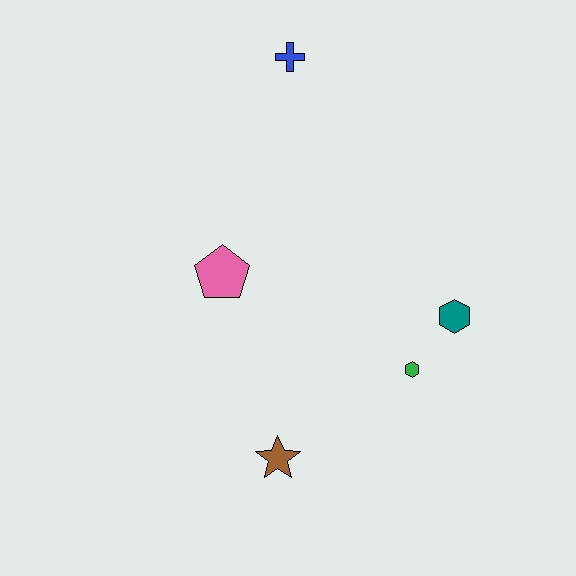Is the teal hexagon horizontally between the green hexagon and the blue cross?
No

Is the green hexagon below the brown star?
No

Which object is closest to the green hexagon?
The teal hexagon is closest to the green hexagon.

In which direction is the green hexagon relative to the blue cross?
The green hexagon is below the blue cross.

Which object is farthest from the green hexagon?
The blue cross is farthest from the green hexagon.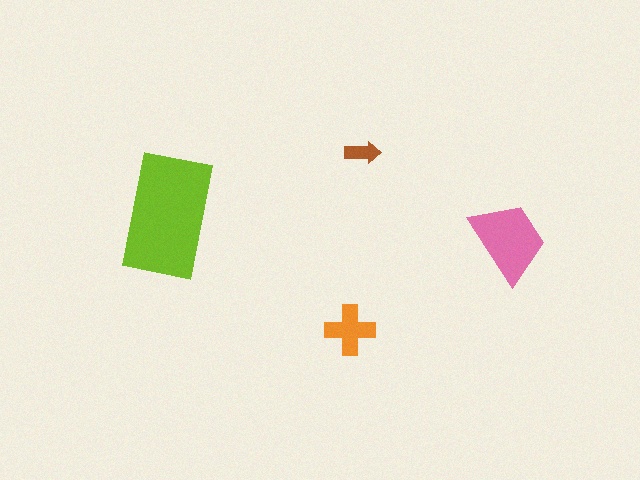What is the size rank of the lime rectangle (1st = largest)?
1st.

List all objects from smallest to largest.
The brown arrow, the orange cross, the pink trapezoid, the lime rectangle.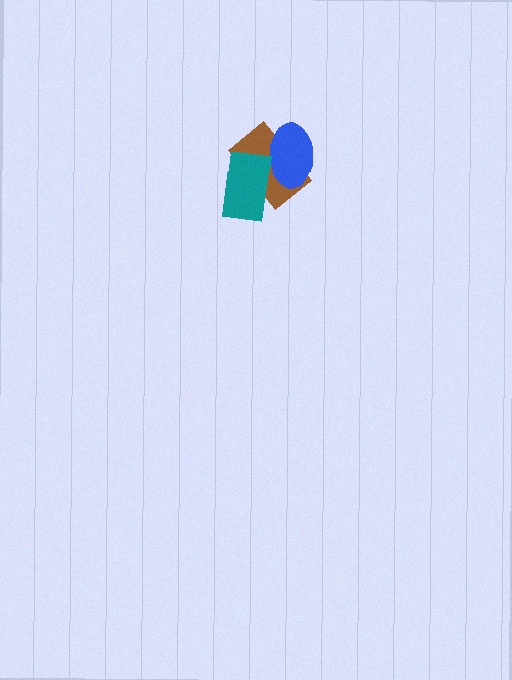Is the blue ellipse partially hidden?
Yes, it is partially covered by another shape.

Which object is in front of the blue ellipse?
The teal rectangle is in front of the blue ellipse.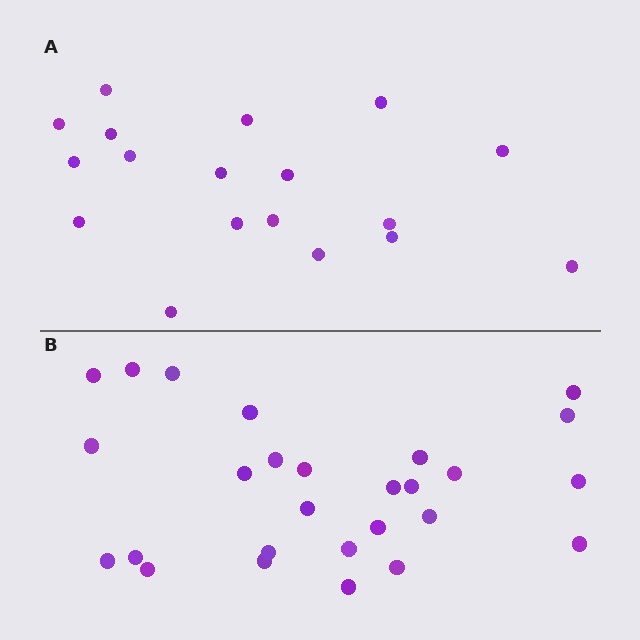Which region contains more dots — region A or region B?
Region B (the bottom region) has more dots.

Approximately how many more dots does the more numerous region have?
Region B has roughly 8 or so more dots than region A.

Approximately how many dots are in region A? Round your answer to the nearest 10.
About 20 dots. (The exact count is 18, which rounds to 20.)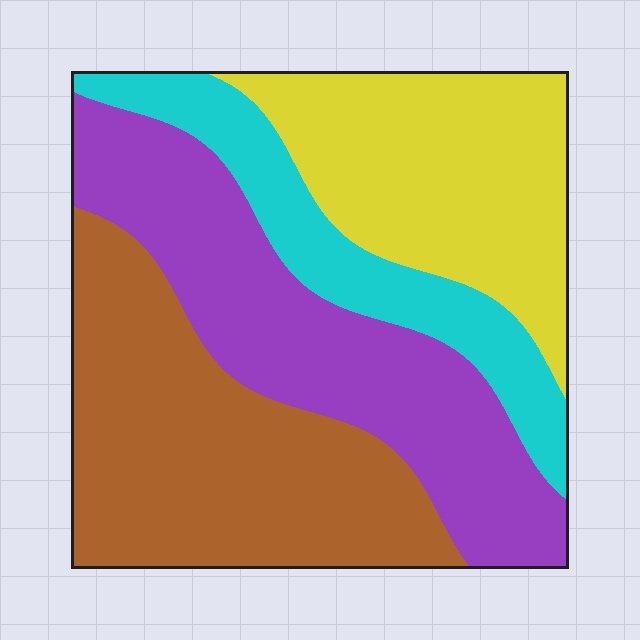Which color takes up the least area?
Cyan, at roughly 15%.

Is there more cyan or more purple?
Purple.